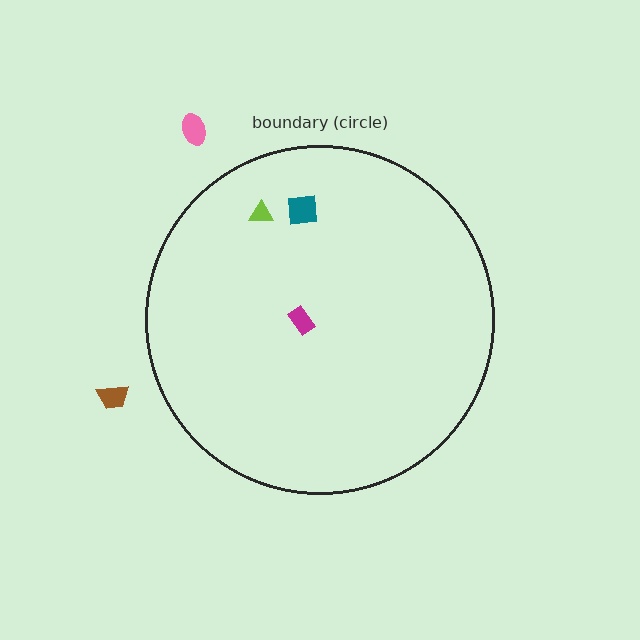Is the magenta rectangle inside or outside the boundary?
Inside.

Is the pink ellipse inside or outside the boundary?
Outside.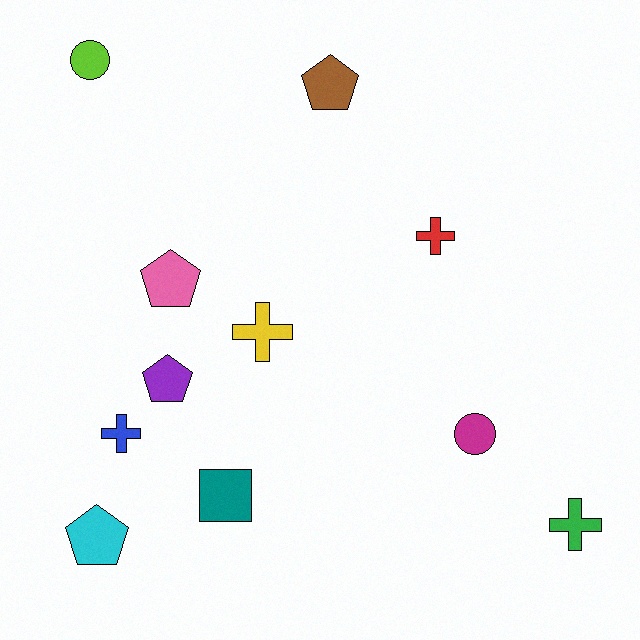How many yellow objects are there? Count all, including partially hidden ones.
There is 1 yellow object.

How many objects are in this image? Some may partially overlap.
There are 11 objects.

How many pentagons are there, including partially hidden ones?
There are 4 pentagons.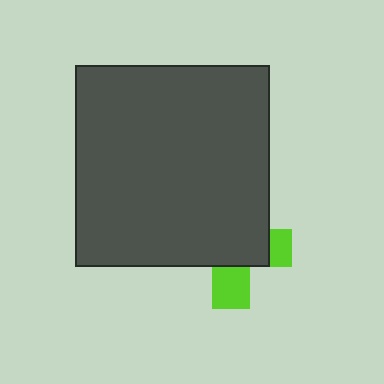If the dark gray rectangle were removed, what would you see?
You would see the complete lime cross.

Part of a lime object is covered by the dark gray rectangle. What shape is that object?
It is a cross.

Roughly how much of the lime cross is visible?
A small part of it is visible (roughly 31%).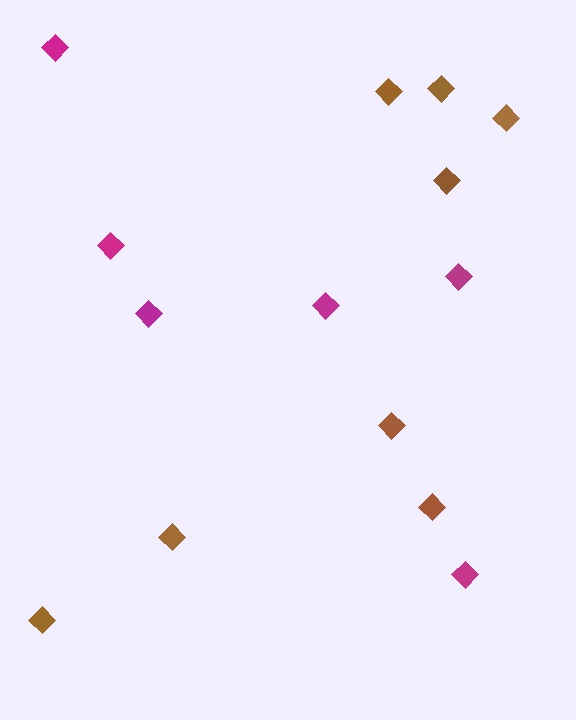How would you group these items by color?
There are 2 groups: one group of magenta diamonds (6) and one group of brown diamonds (8).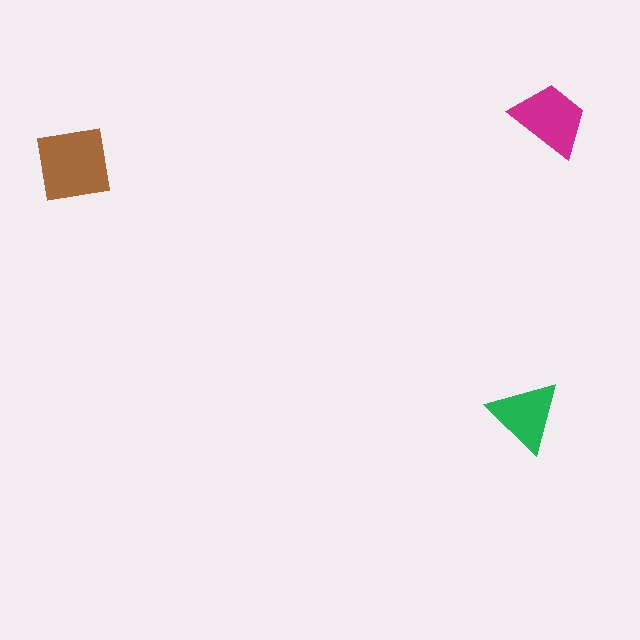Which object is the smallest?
The green triangle.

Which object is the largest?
The brown square.